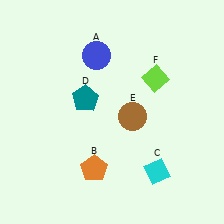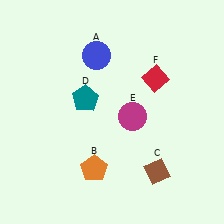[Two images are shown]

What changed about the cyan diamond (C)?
In Image 1, C is cyan. In Image 2, it changed to brown.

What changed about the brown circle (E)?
In Image 1, E is brown. In Image 2, it changed to magenta.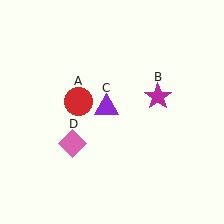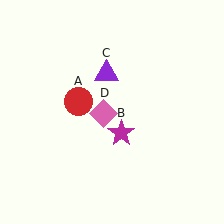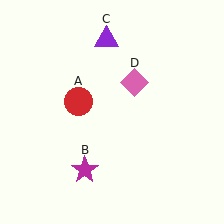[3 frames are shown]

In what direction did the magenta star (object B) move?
The magenta star (object B) moved down and to the left.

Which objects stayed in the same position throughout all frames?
Red circle (object A) remained stationary.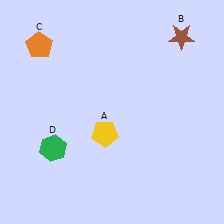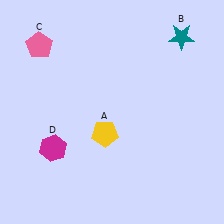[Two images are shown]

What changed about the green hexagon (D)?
In Image 1, D is green. In Image 2, it changed to magenta.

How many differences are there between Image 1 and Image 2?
There are 3 differences between the two images.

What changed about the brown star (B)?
In Image 1, B is brown. In Image 2, it changed to teal.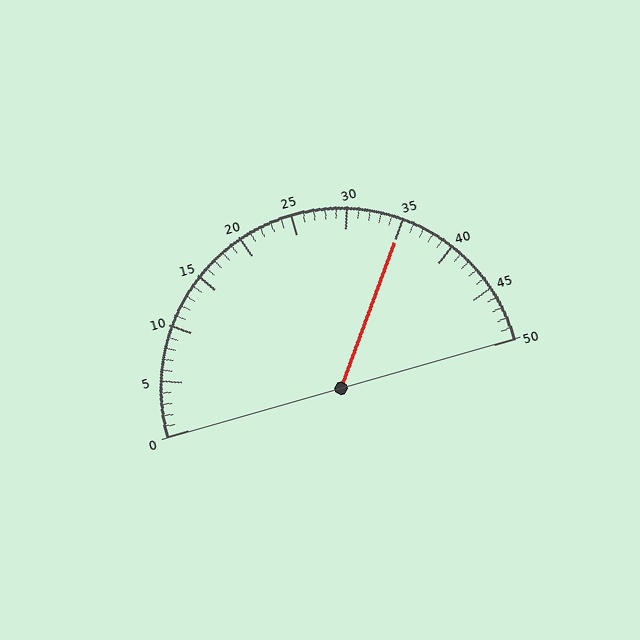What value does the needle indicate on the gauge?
The needle indicates approximately 35.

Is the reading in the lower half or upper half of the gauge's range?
The reading is in the upper half of the range (0 to 50).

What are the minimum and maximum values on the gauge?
The gauge ranges from 0 to 50.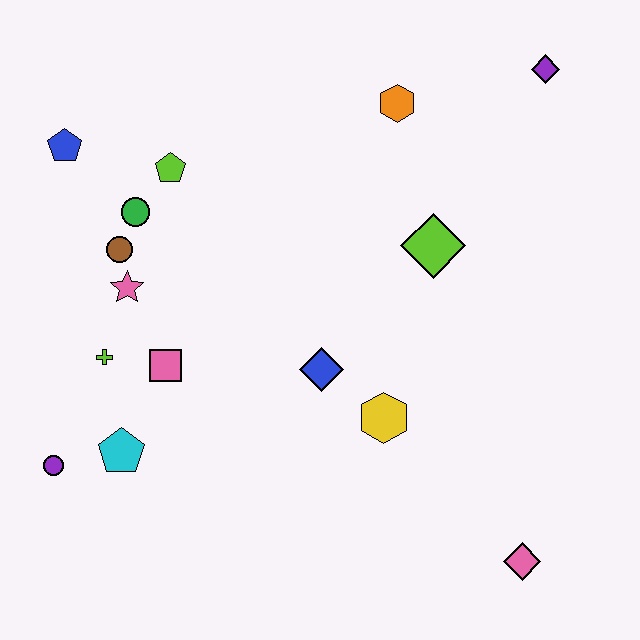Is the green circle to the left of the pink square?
Yes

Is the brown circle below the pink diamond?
No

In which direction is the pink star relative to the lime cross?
The pink star is above the lime cross.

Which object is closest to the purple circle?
The cyan pentagon is closest to the purple circle.